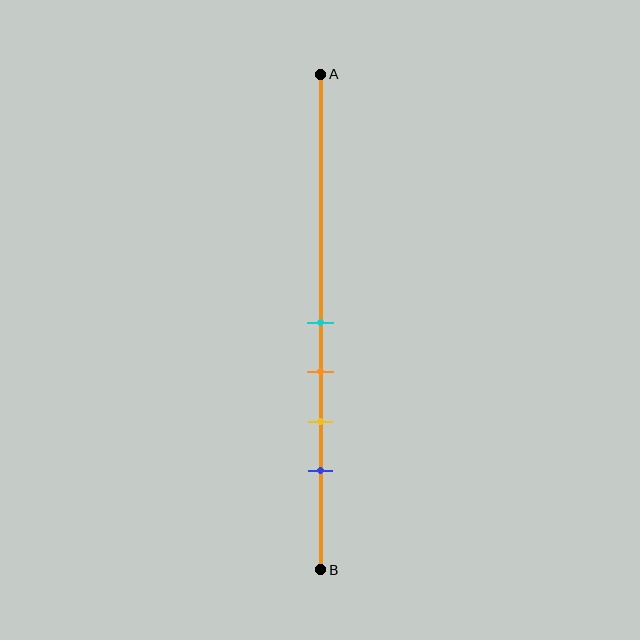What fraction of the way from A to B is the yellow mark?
The yellow mark is approximately 70% (0.7) of the way from A to B.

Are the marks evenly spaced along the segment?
Yes, the marks are approximately evenly spaced.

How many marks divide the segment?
There are 4 marks dividing the segment.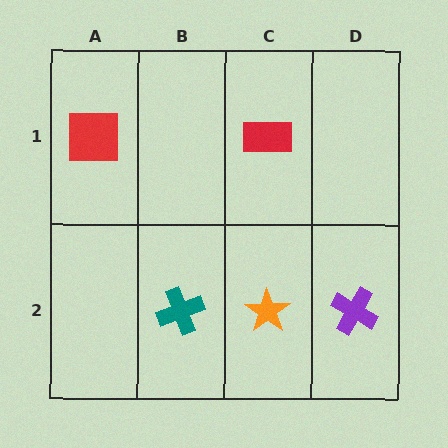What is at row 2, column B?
A teal cross.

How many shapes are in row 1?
2 shapes.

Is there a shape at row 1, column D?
No, that cell is empty.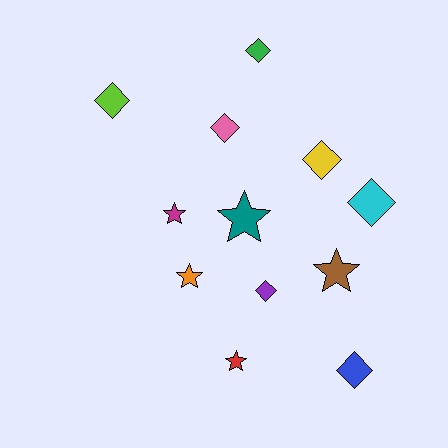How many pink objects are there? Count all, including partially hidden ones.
There is 1 pink object.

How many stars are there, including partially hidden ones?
There are 5 stars.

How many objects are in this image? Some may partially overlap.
There are 12 objects.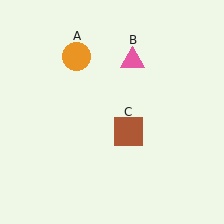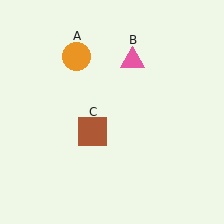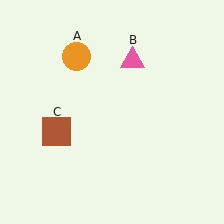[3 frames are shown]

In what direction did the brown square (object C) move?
The brown square (object C) moved left.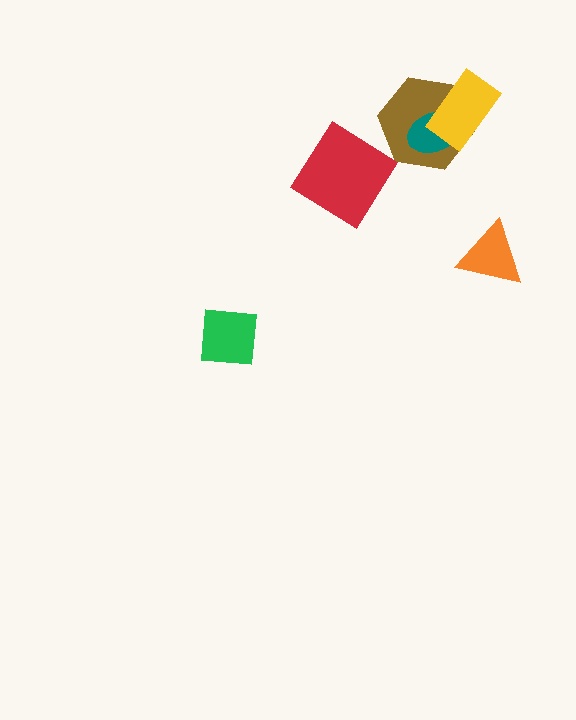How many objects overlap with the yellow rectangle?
2 objects overlap with the yellow rectangle.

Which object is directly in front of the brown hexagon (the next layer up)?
The teal ellipse is directly in front of the brown hexagon.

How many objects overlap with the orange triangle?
0 objects overlap with the orange triangle.